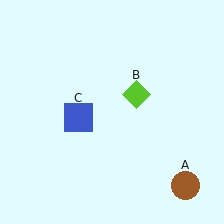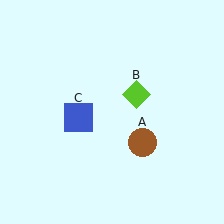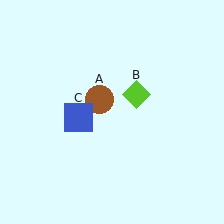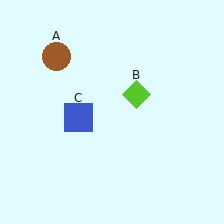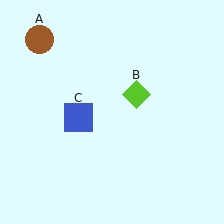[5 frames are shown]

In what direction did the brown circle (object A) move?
The brown circle (object A) moved up and to the left.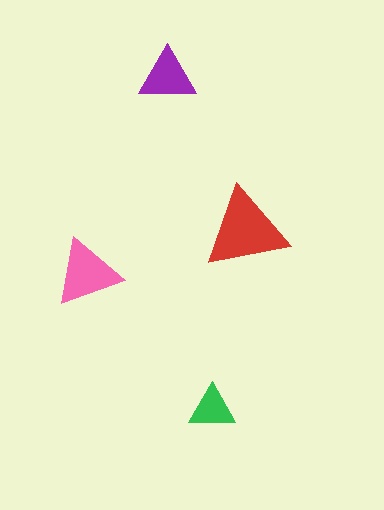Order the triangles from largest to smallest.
the red one, the pink one, the purple one, the green one.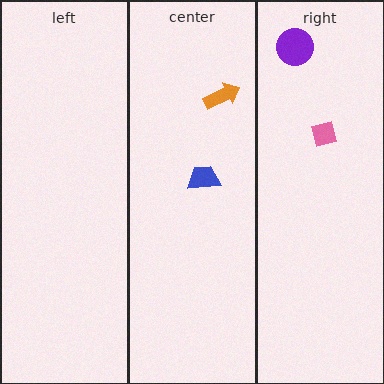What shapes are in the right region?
The purple circle, the pink square.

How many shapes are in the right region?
2.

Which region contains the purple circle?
The right region.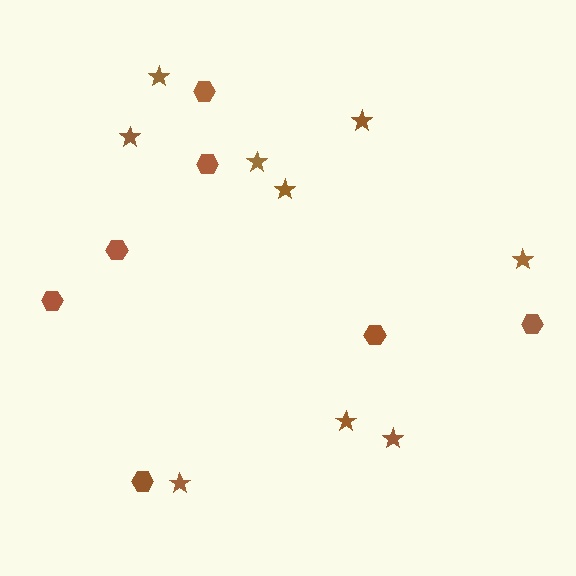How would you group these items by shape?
There are 2 groups: one group of hexagons (7) and one group of stars (9).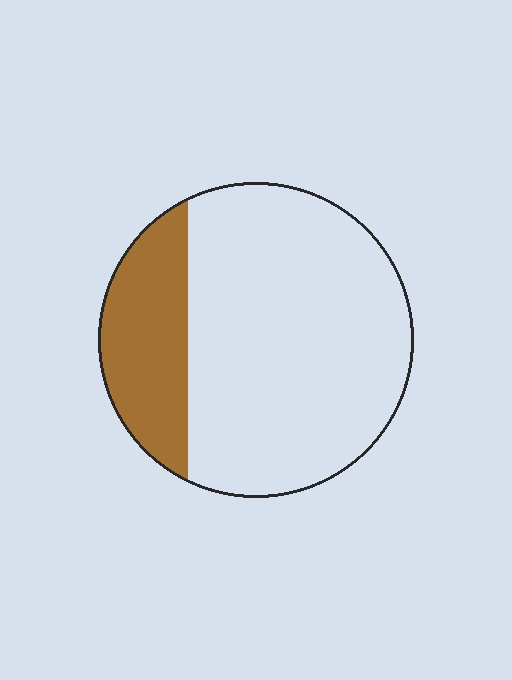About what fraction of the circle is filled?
About one quarter (1/4).